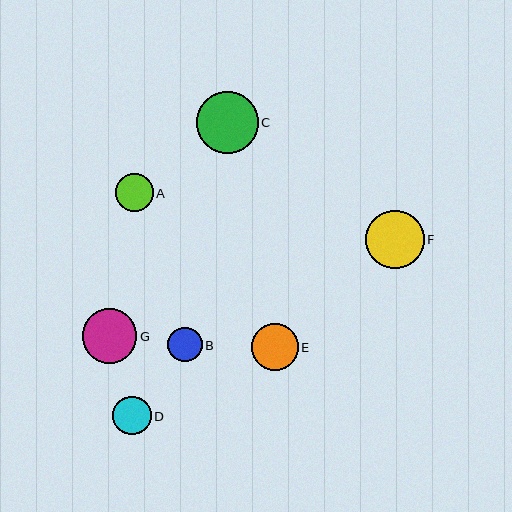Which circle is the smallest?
Circle B is the smallest with a size of approximately 35 pixels.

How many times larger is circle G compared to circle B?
Circle G is approximately 1.6 times the size of circle B.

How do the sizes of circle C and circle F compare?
Circle C and circle F are approximately the same size.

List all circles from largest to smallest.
From largest to smallest: C, F, G, E, D, A, B.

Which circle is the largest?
Circle C is the largest with a size of approximately 62 pixels.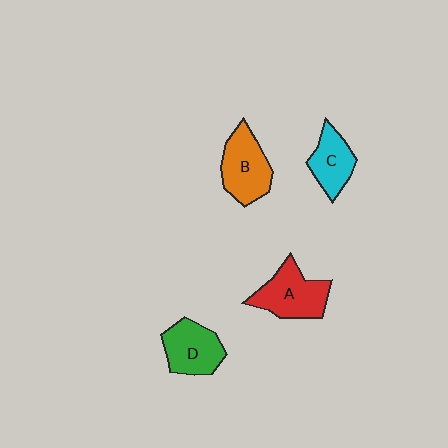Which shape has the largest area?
Shape A (red).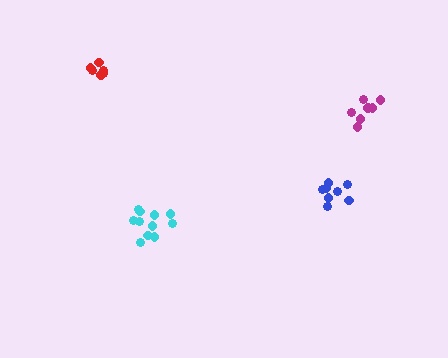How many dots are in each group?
Group 1: 11 dots, Group 2: 6 dots, Group 3: 7 dots, Group 4: 8 dots (32 total).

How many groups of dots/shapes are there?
There are 4 groups.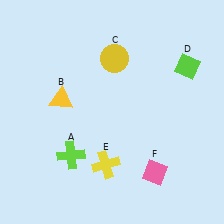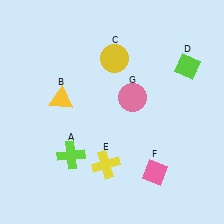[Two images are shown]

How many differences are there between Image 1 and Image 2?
There is 1 difference between the two images.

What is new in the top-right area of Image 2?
A pink circle (G) was added in the top-right area of Image 2.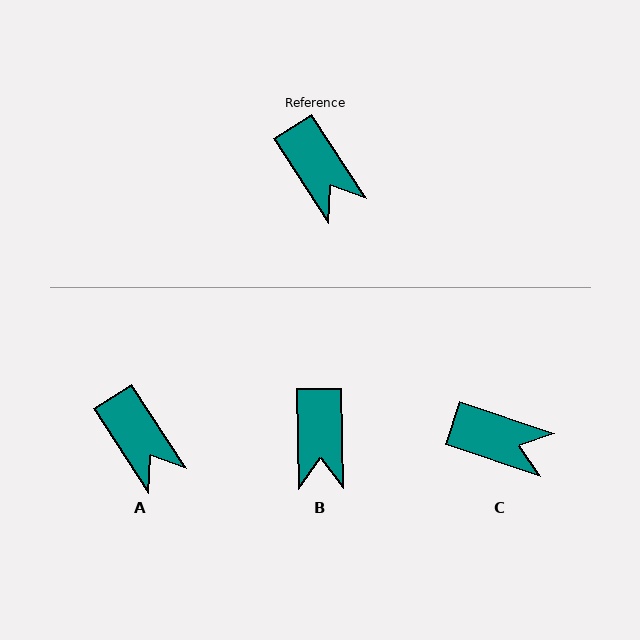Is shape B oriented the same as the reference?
No, it is off by about 32 degrees.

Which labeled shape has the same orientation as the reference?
A.